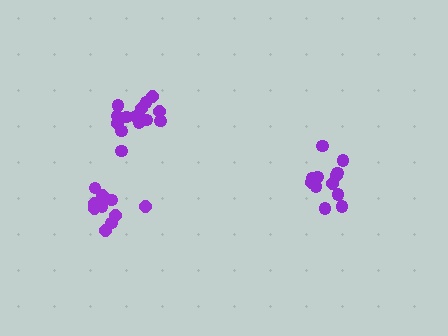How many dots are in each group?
Group 1: 10 dots, Group 2: 13 dots, Group 3: 14 dots (37 total).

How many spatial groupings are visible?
There are 3 spatial groupings.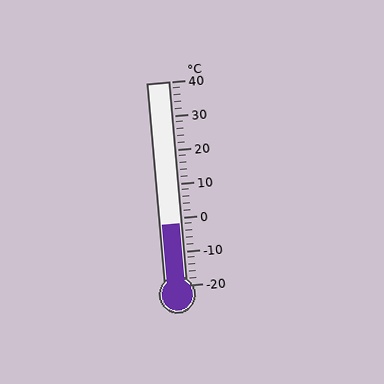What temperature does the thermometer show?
The thermometer shows approximately -2°C.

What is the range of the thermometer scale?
The thermometer scale ranges from -20°C to 40°C.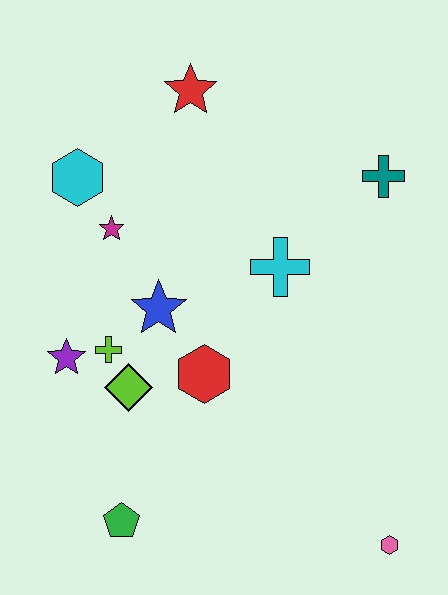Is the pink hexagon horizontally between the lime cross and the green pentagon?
No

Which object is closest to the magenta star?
The cyan hexagon is closest to the magenta star.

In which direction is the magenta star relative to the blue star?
The magenta star is above the blue star.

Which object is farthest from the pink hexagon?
The red star is farthest from the pink hexagon.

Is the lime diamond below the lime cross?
Yes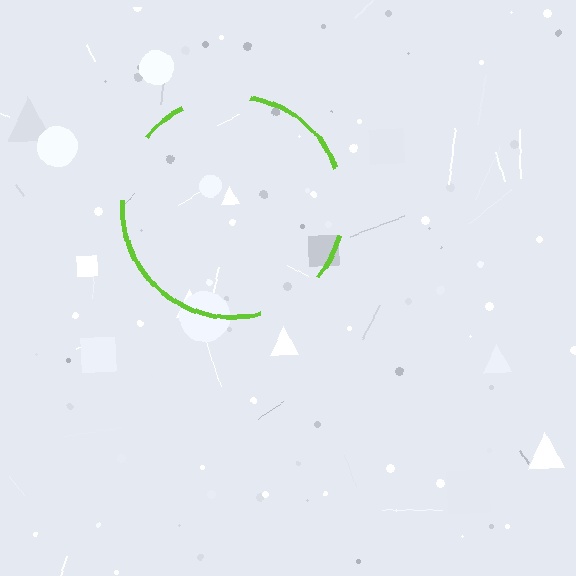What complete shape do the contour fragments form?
The contour fragments form a circle.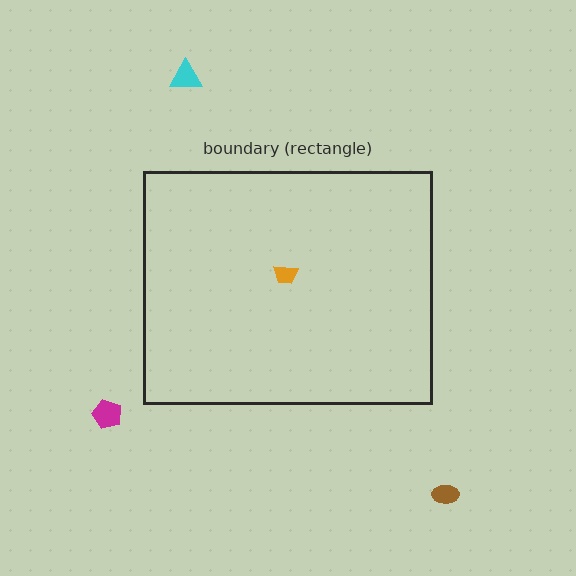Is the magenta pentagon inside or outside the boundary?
Outside.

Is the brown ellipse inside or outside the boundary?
Outside.